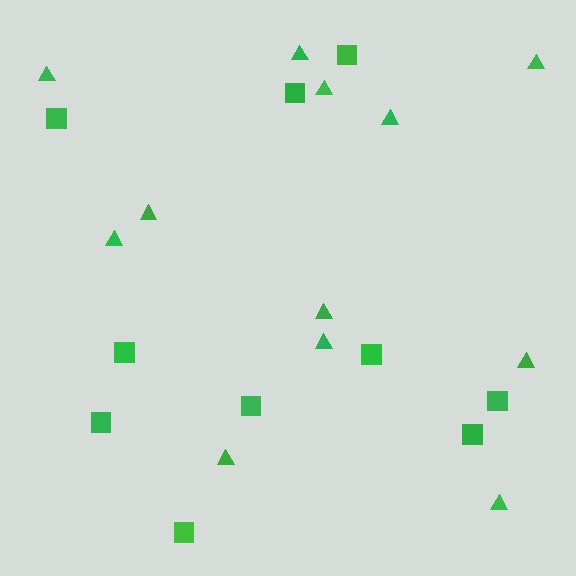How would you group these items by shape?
There are 2 groups: one group of triangles (12) and one group of squares (10).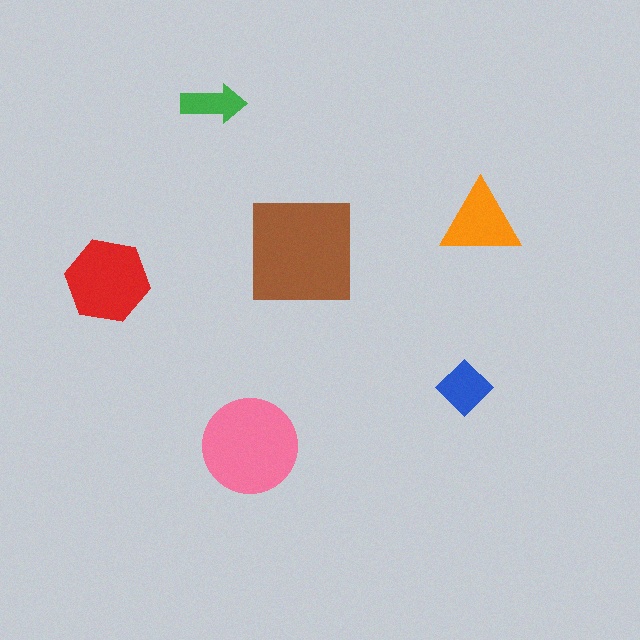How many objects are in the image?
There are 6 objects in the image.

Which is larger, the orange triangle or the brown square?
The brown square.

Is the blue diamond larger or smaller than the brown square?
Smaller.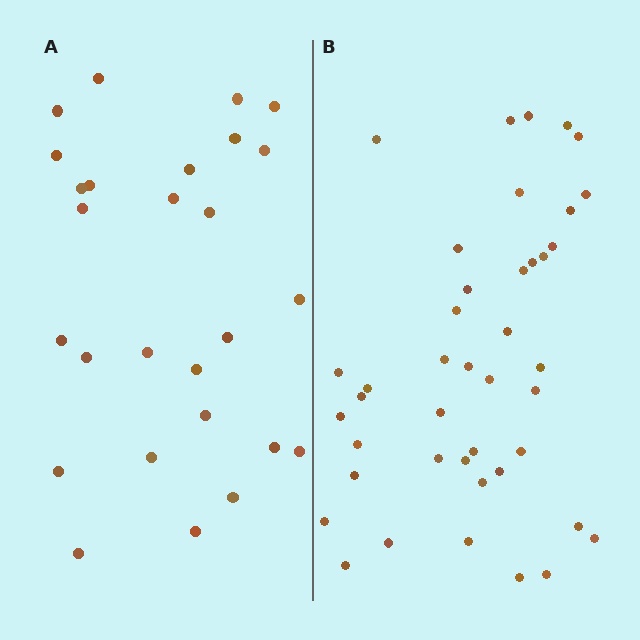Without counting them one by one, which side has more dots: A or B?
Region B (the right region) has more dots.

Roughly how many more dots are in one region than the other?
Region B has approximately 15 more dots than region A.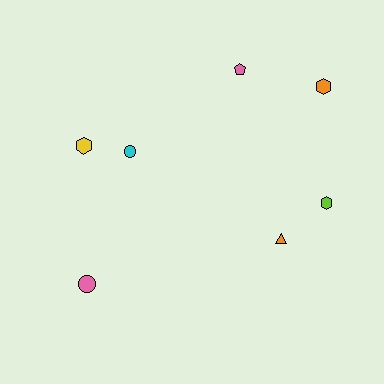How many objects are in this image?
There are 7 objects.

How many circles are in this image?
There are 2 circles.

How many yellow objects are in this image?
There is 1 yellow object.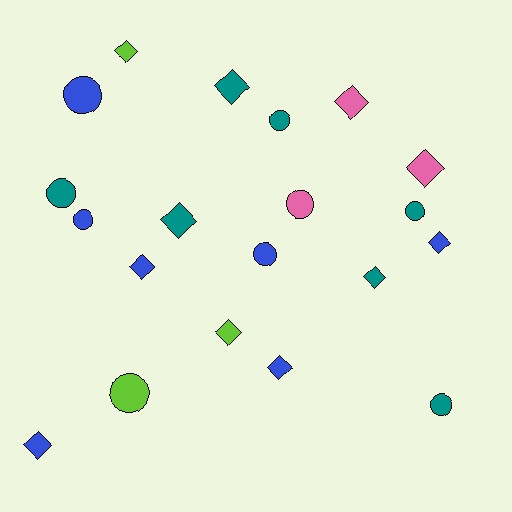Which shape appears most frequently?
Diamond, with 11 objects.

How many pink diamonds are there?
There are 2 pink diamonds.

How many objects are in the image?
There are 20 objects.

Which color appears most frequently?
Teal, with 7 objects.